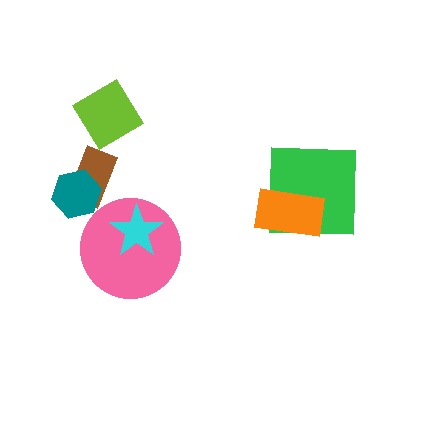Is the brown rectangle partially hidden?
Yes, it is partially covered by another shape.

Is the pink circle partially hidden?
Yes, it is partially covered by another shape.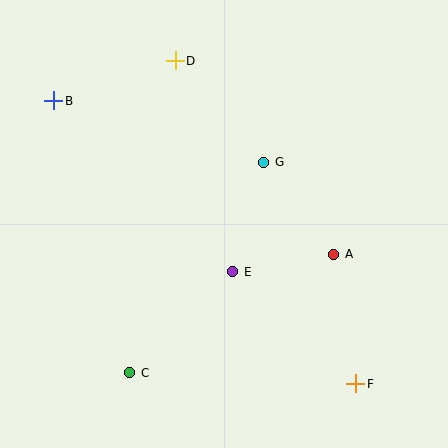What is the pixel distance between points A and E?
The distance between A and E is 103 pixels.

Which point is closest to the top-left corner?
Point B is closest to the top-left corner.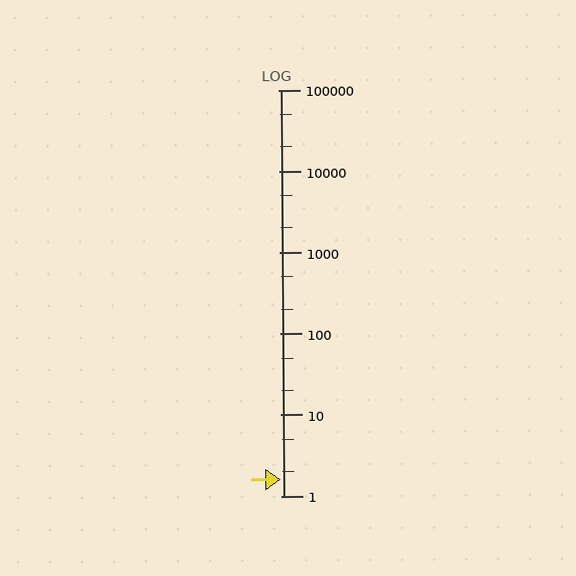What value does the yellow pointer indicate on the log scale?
The pointer indicates approximately 1.6.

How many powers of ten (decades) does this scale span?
The scale spans 5 decades, from 1 to 100000.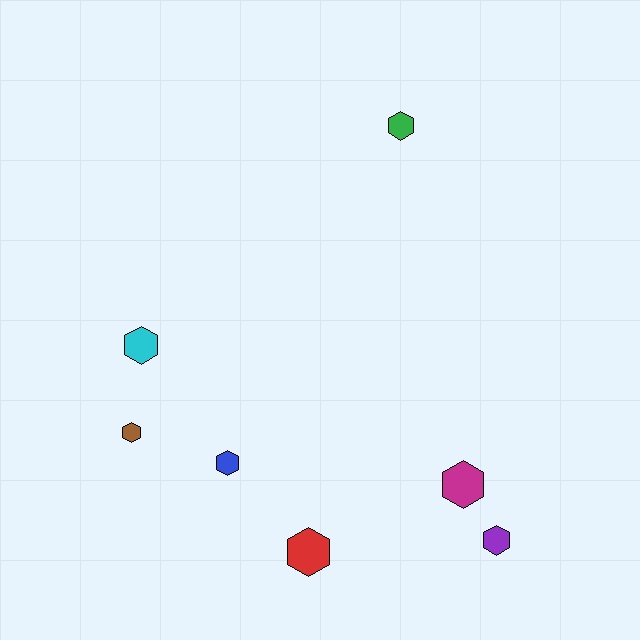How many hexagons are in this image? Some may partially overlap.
There are 7 hexagons.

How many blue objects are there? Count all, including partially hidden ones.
There is 1 blue object.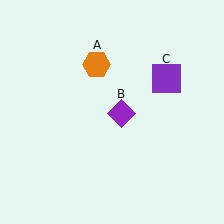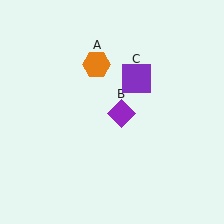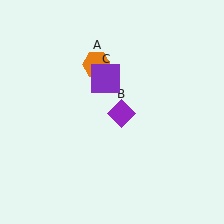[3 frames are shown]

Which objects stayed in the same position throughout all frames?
Orange hexagon (object A) and purple diamond (object B) remained stationary.